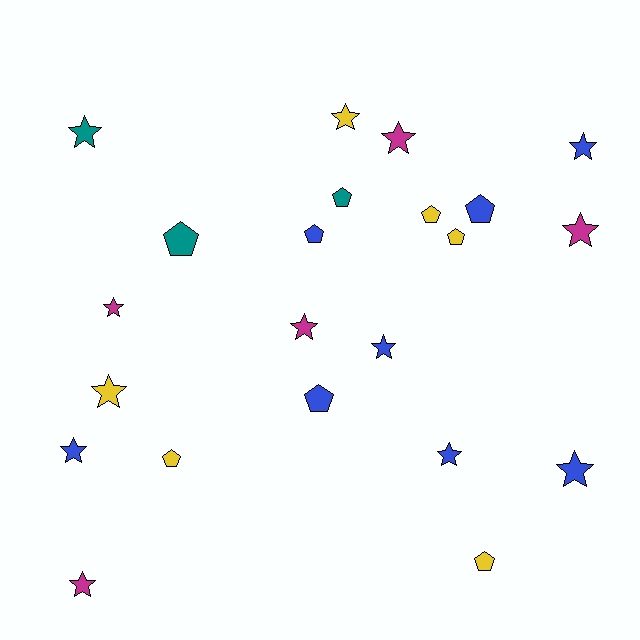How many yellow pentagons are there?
There are 4 yellow pentagons.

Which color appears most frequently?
Blue, with 8 objects.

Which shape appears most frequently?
Star, with 13 objects.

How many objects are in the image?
There are 22 objects.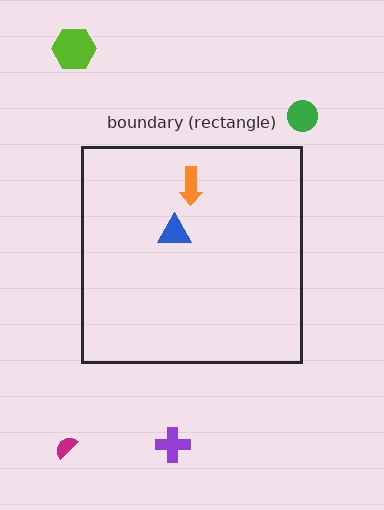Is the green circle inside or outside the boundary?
Outside.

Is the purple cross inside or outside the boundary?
Outside.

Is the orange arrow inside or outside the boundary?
Inside.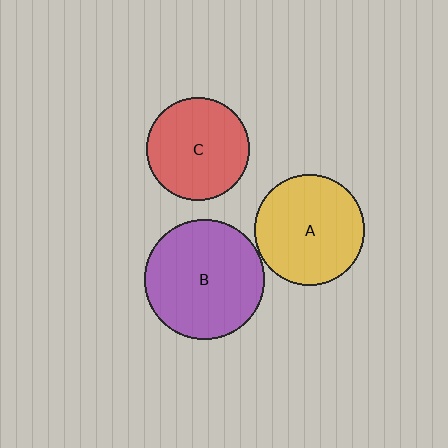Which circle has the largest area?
Circle B (purple).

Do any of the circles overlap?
No, none of the circles overlap.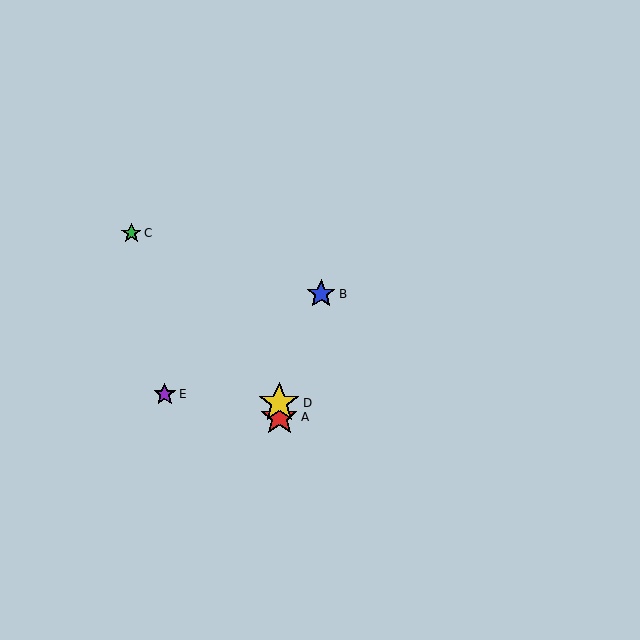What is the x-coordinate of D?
Object D is at x≈279.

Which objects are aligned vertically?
Objects A, D are aligned vertically.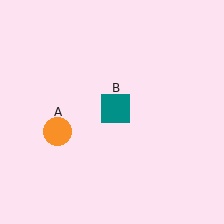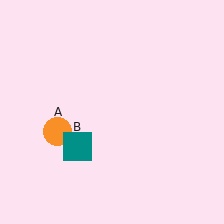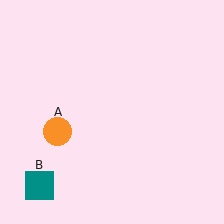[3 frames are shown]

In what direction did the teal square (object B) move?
The teal square (object B) moved down and to the left.